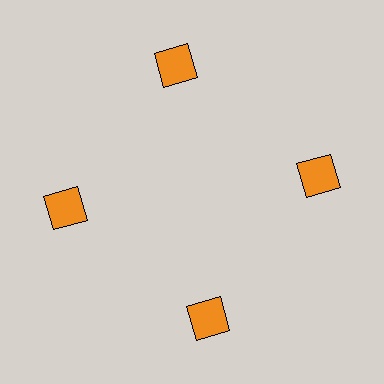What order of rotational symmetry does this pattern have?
This pattern has 4-fold rotational symmetry.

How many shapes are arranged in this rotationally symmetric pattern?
There are 4 shapes, arranged in 4 groups of 1.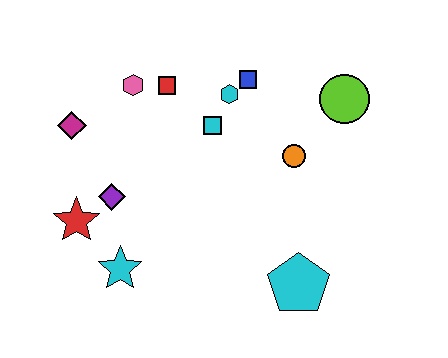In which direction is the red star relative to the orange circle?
The red star is to the left of the orange circle.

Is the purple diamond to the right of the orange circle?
No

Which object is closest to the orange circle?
The lime circle is closest to the orange circle.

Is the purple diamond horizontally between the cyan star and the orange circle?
No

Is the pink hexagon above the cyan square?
Yes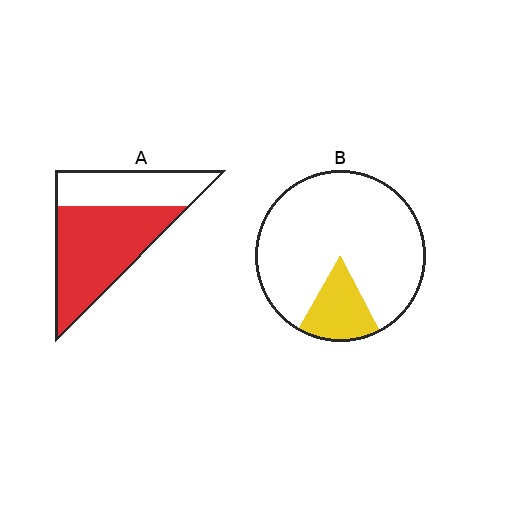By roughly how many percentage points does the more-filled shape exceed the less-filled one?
By roughly 45 percentage points (A over B).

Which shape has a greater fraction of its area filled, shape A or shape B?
Shape A.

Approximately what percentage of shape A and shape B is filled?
A is approximately 65% and B is approximately 15%.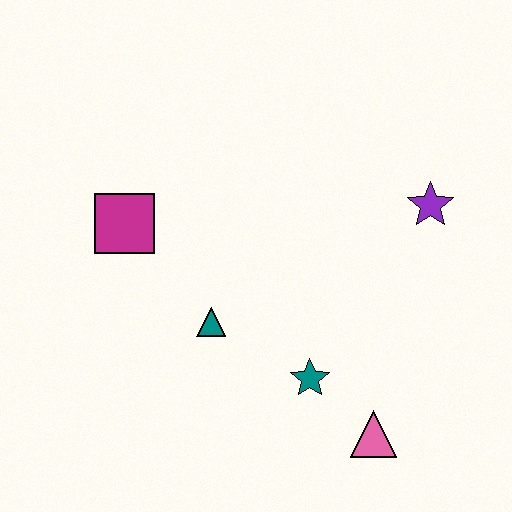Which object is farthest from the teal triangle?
The purple star is farthest from the teal triangle.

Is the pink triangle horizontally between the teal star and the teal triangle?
No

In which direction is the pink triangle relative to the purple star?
The pink triangle is below the purple star.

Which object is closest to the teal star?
The pink triangle is closest to the teal star.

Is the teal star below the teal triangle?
Yes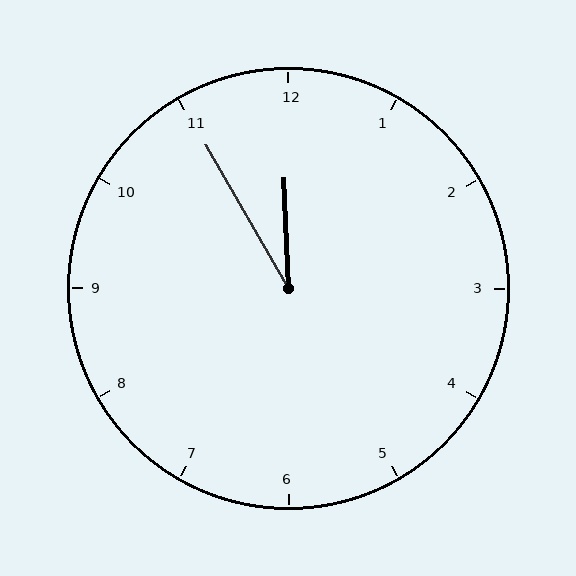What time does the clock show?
11:55.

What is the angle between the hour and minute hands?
Approximately 28 degrees.